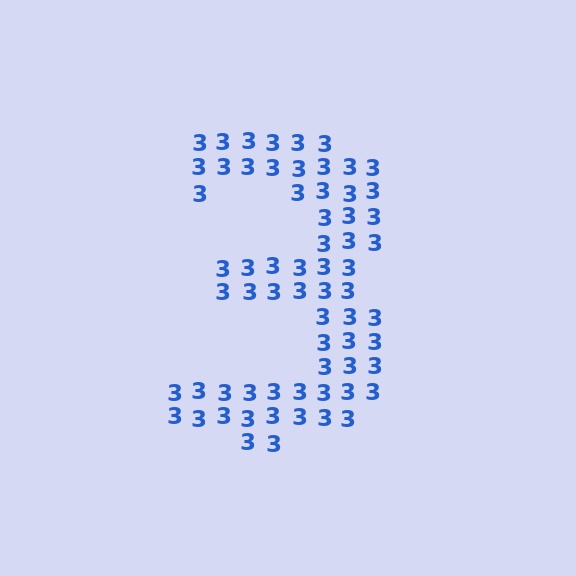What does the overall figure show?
The overall figure shows the digit 3.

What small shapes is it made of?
It is made of small digit 3's.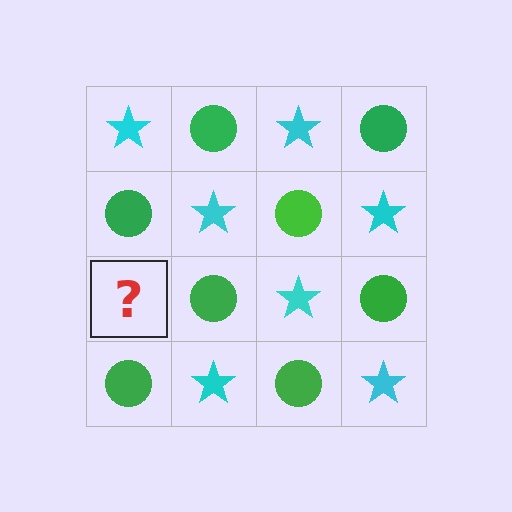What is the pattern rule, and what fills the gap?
The rule is that it alternates cyan star and green circle in a checkerboard pattern. The gap should be filled with a cyan star.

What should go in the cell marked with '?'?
The missing cell should contain a cyan star.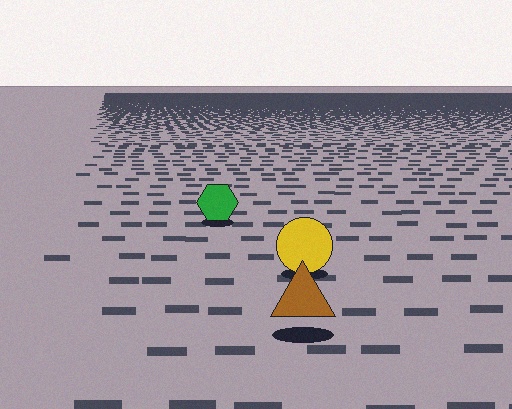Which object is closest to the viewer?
The brown triangle is closest. The texture marks near it are larger and more spread out.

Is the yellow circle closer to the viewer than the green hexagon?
Yes. The yellow circle is closer — you can tell from the texture gradient: the ground texture is coarser near it.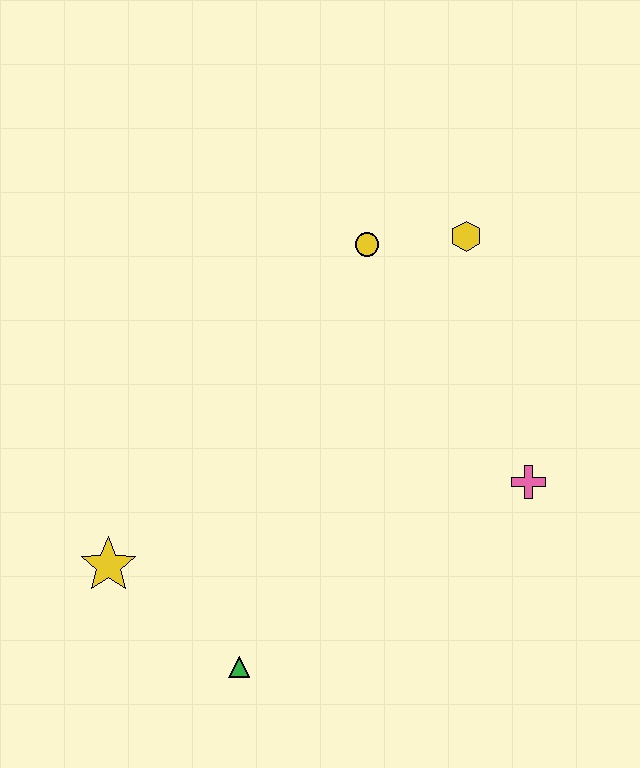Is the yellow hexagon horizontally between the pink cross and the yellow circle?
Yes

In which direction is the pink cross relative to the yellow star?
The pink cross is to the right of the yellow star.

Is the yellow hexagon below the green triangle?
No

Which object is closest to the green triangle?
The yellow star is closest to the green triangle.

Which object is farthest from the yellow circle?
The green triangle is farthest from the yellow circle.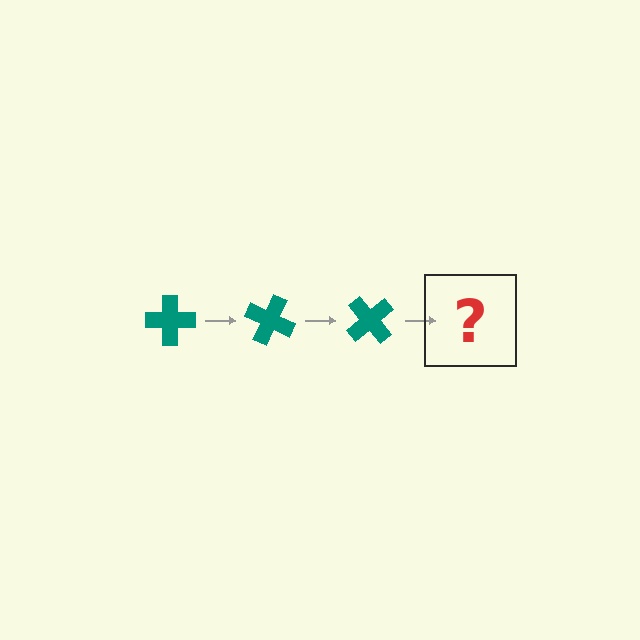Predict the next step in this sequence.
The next step is a teal cross rotated 75 degrees.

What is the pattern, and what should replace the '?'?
The pattern is that the cross rotates 25 degrees each step. The '?' should be a teal cross rotated 75 degrees.